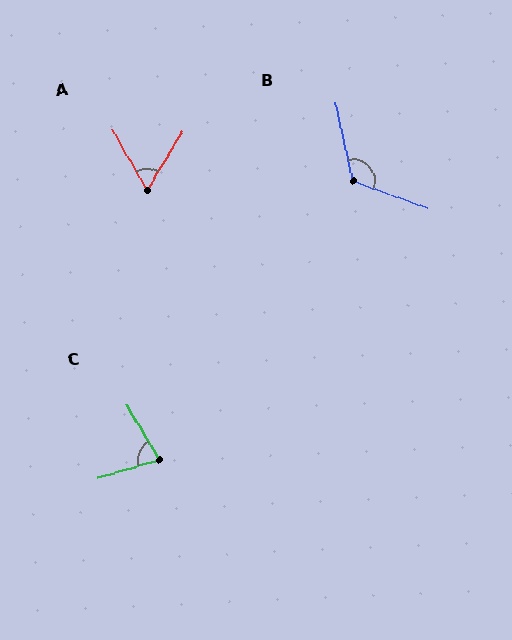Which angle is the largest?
B, at approximately 122 degrees.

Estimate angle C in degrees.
Approximately 75 degrees.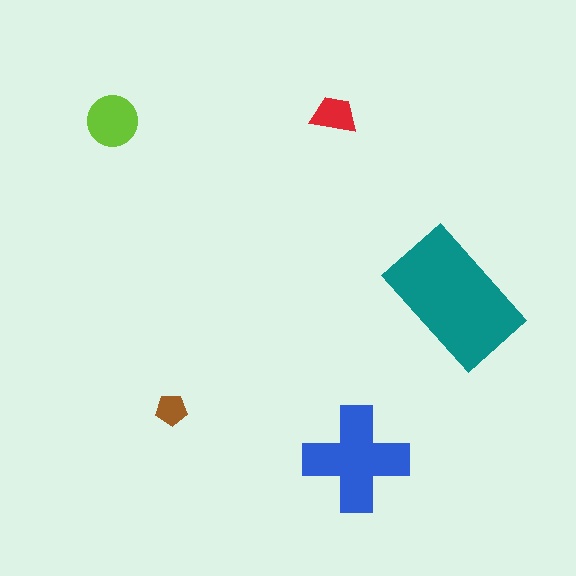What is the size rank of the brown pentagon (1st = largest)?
5th.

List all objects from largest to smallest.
The teal rectangle, the blue cross, the lime circle, the red trapezoid, the brown pentagon.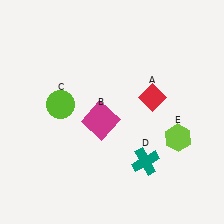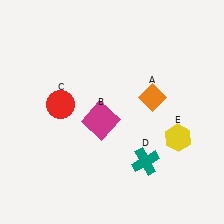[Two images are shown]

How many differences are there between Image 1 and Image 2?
There are 3 differences between the two images.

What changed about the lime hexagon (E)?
In Image 1, E is lime. In Image 2, it changed to yellow.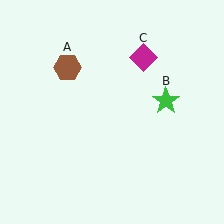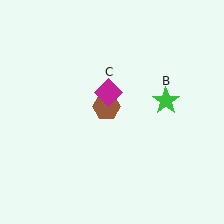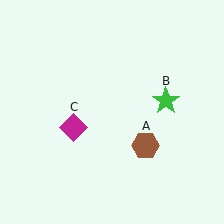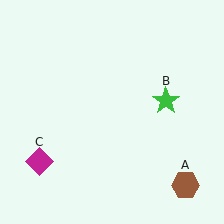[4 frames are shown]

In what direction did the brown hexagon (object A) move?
The brown hexagon (object A) moved down and to the right.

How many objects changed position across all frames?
2 objects changed position: brown hexagon (object A), magenta diamond (object C).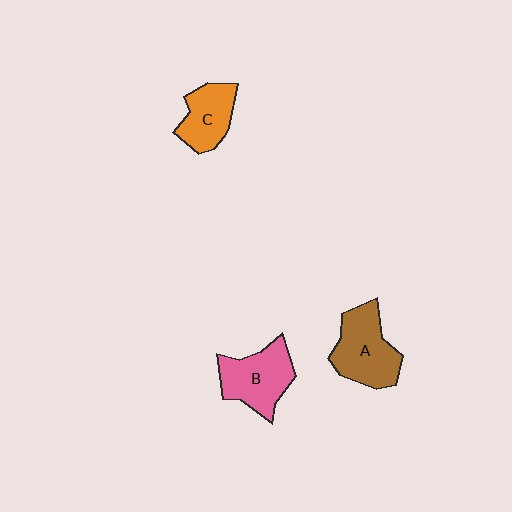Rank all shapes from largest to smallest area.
From largest to smallest: A (brown), B (pink), C (orange).